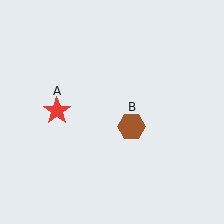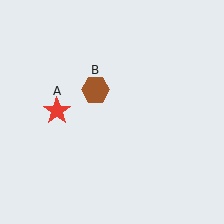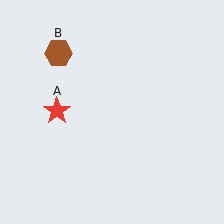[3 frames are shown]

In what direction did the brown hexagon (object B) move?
The brown hexagon (object B) moved up and to the left.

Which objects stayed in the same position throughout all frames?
Red star (object A) remained stationary.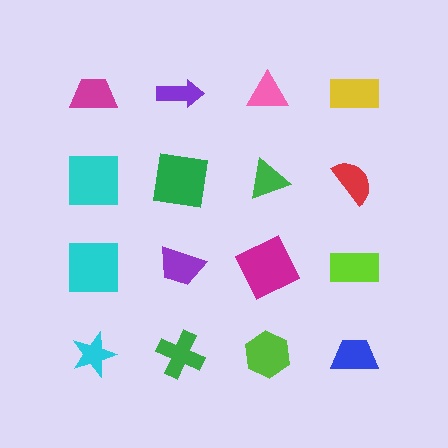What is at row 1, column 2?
A purple arrow.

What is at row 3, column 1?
A cyan square.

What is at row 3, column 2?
A purple trapezoid.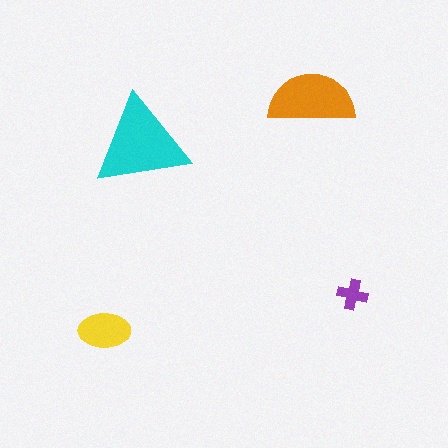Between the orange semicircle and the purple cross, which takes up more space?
The orange semicircle.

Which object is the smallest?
The purple cross.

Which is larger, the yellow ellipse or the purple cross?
The yellow ellipse.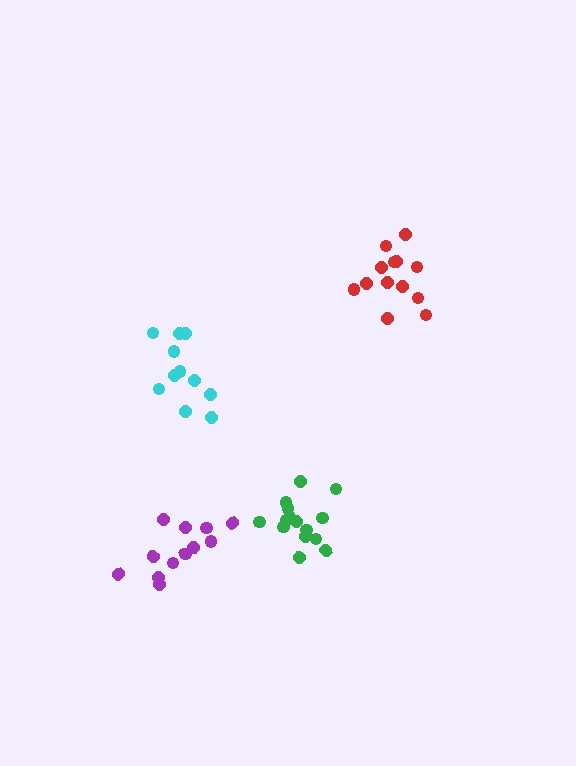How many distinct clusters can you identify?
There are 4 distinct clusters.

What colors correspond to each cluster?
The clusters are colored: cyan, green, red, purple.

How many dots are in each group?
Group 1: 11 dots, Group 2: 15 dots, Group 3: 13 dots, Group 4: 12 dots (51 total).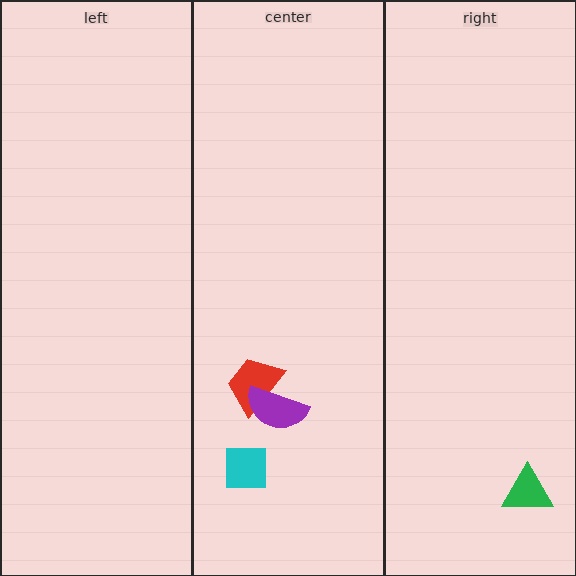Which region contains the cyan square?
The center region.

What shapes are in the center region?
The cyan square, the red trapezoid, the purple semicircle.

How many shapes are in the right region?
1.